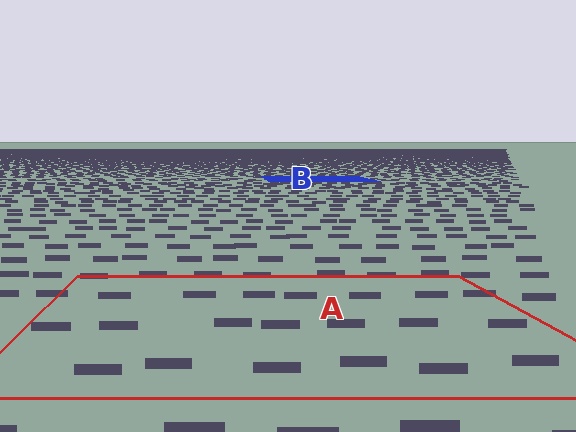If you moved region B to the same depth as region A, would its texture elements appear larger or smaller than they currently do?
They would appear larger. At a closer depth, the same texture elements are projected at a bigger on-screen size.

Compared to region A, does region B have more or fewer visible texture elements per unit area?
Region B has more texture elements per unit area — they are packed more densely because it is farther away.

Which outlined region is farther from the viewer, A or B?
Region B is farther from the viewer — the texture elements inside it appear smaller and more densely packed.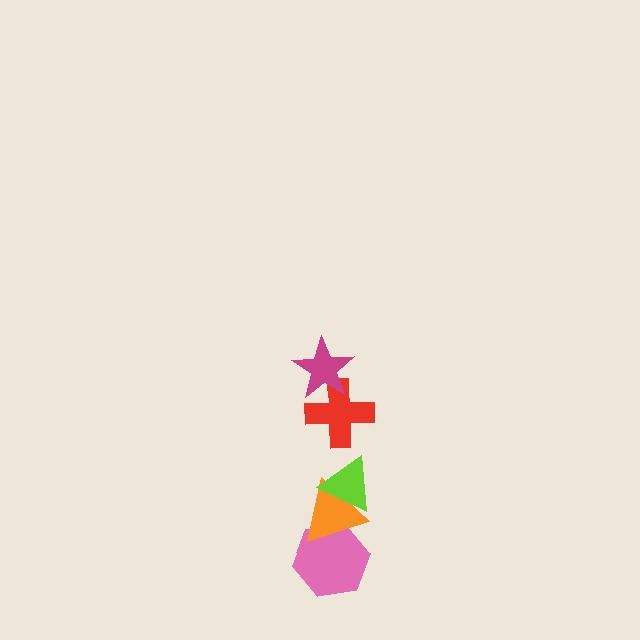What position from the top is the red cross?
The red cross is 2nd from the top.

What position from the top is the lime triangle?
The lime triangle is 3rd from the top.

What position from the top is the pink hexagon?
The pink hexagon is 5th from the top.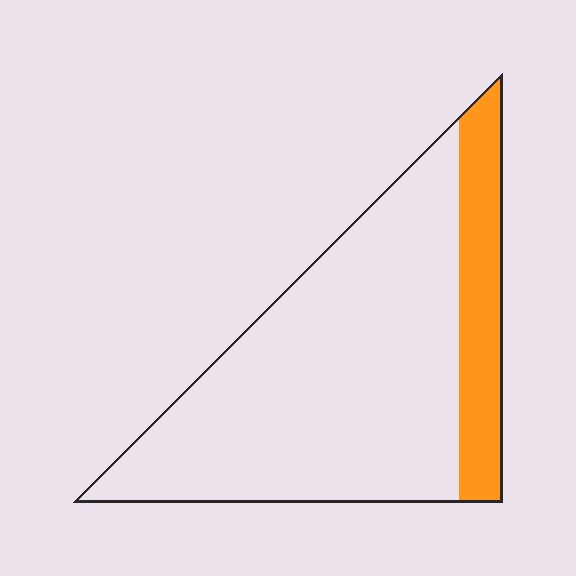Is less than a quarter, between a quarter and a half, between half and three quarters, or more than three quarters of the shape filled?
Less than a quarter.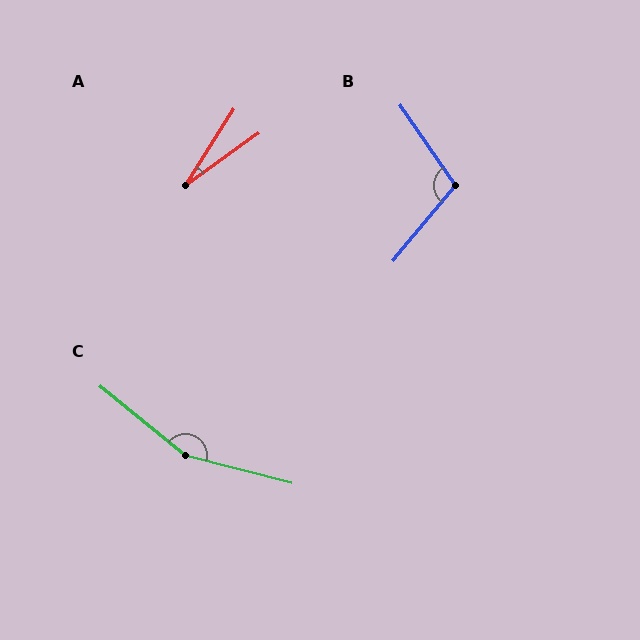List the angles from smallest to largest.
A (22°), B (106°), C (155°).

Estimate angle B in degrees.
Approximately 106 degrees.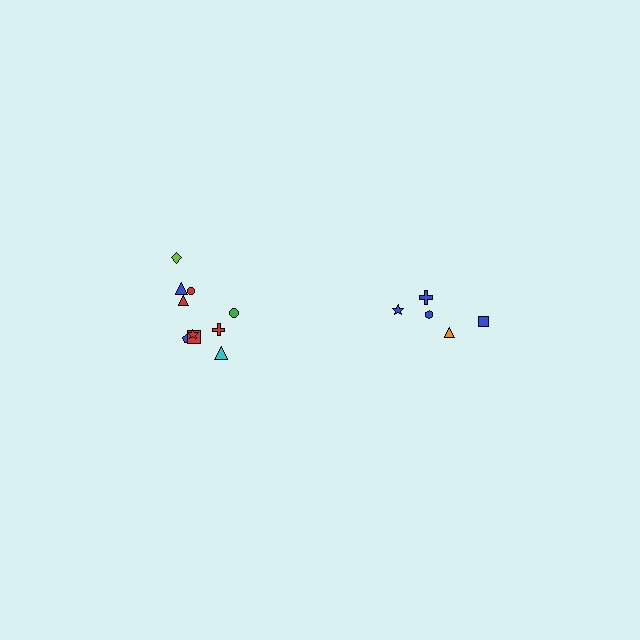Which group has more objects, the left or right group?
The left group.